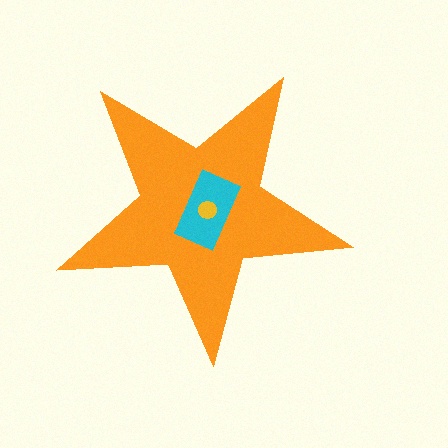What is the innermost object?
The yellow circle.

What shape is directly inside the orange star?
The cyan rectangle.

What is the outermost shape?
The orange star.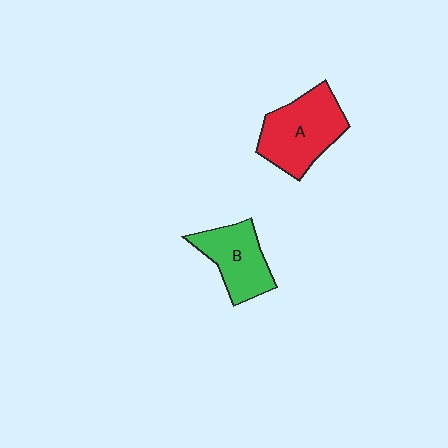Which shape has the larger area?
Shape A (red).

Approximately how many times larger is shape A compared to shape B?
Approximately 1.3 times.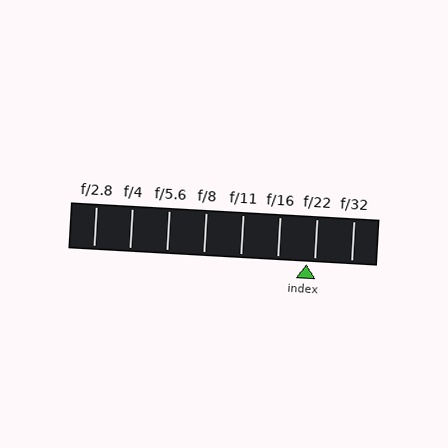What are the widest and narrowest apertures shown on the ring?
The widest aperture shown is f/2.8 and the narrowest is f/32.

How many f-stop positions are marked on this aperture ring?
There are 8 f-stop positions marked.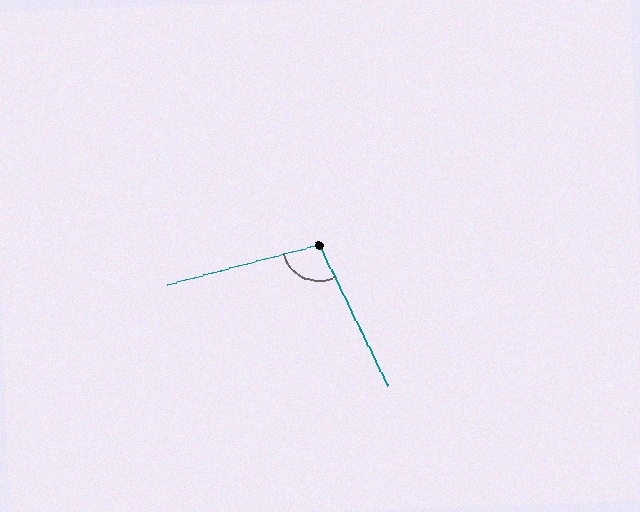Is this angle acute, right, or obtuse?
It is obtuse.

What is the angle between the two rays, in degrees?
Approximately 101 degrees.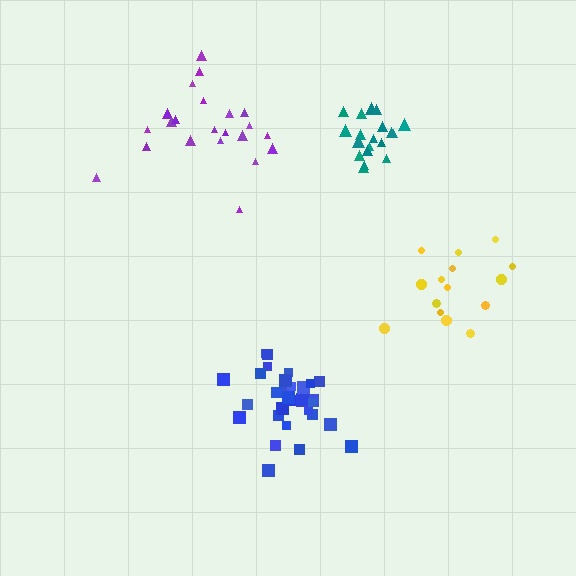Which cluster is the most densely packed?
Blue.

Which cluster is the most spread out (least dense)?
Purple.